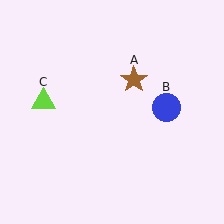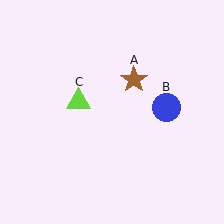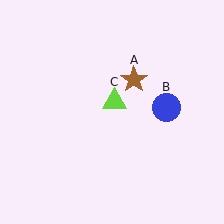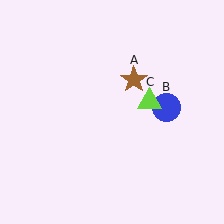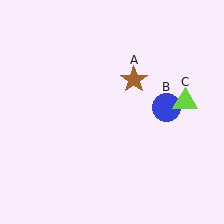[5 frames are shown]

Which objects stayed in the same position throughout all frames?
Brown star (object A) and blue circle (object B) remained stationary.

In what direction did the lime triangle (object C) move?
The lime triangle (object C) moved right.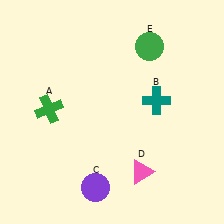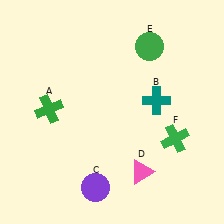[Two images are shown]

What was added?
A green cross (F) was added in Image 2.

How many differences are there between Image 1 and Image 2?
There is 1 difference between the two images.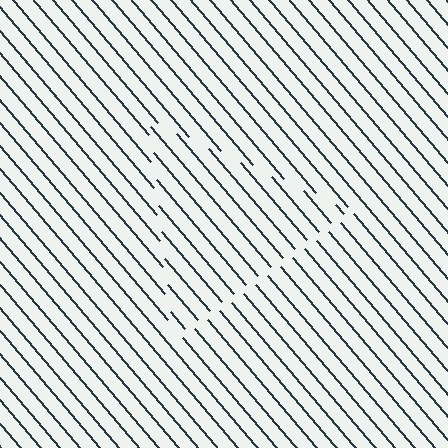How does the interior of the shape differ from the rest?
The interior of the shape contains the same grating, shifted by half a period — the contour is defined by the phase discontinuity where line-ends from the inner and outer gratings abut.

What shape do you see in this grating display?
An illusory triangle. The interior of the shape contains the same grating, shifted by half a period — the contour is defined by the phase discontinuity where line-ends from the inner and outer gratings abut.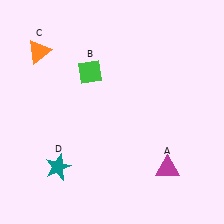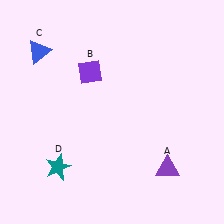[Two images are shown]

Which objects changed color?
A changed from magenta to purple. B changed from green to purple. C changed from orange to blue.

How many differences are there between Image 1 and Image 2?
There are 3 differences between the two images.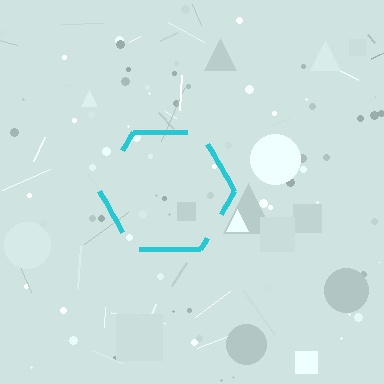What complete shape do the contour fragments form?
The contour fragments form a hexagon.